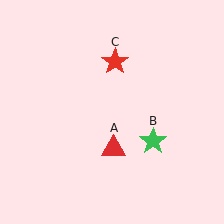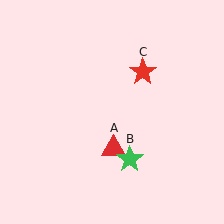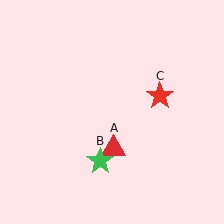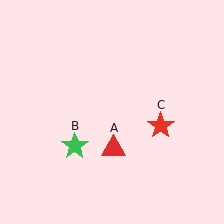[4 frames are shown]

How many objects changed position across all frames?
2 objects changed position: green star (object B), red star (object C).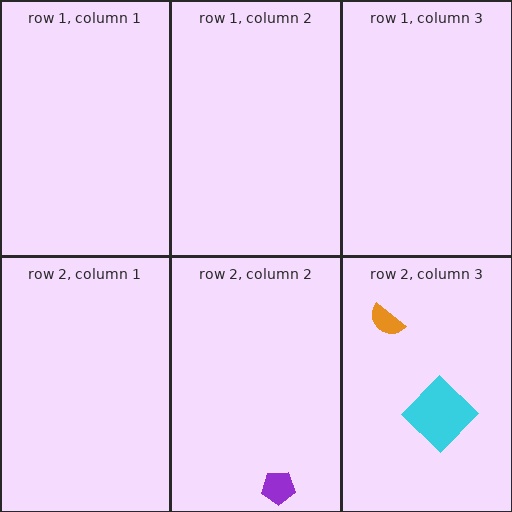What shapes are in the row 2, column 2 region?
The purple pentagon.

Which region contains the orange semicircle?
The row 2, column 3 region.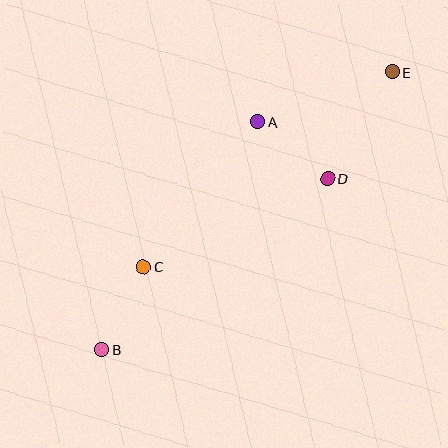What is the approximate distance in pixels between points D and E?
The distance between D and E is approximately 124 pixels.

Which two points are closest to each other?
Points A and D are closest to each other.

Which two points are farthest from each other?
Points B and E are farthest from each other.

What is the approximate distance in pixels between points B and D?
The distance between B and D is approximately 283 pixels.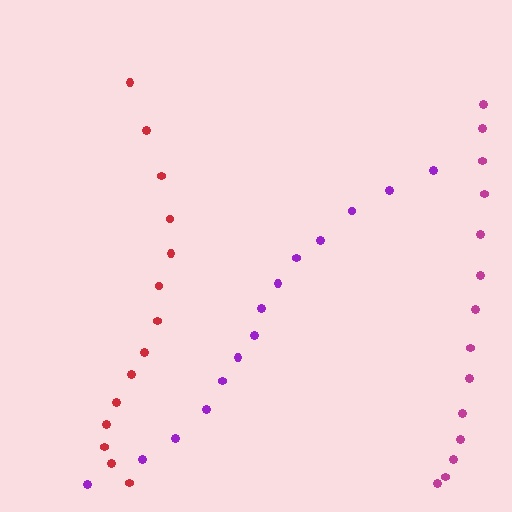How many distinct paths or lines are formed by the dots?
There are 3 distinct paths.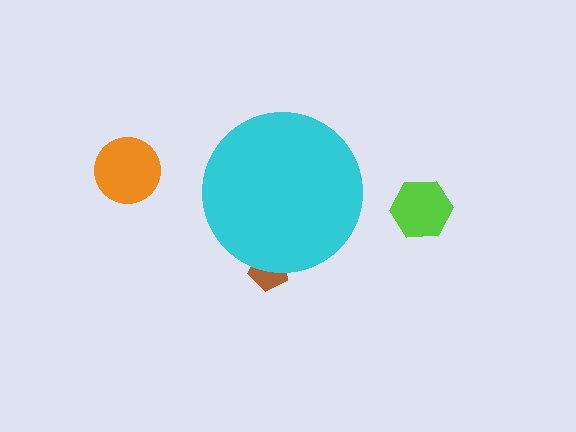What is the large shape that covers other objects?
A cyan circle.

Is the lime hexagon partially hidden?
No, the lime hexagon is fully visible.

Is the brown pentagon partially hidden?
Yes, the brown pentagon is partially hidden behind the cyan circle.